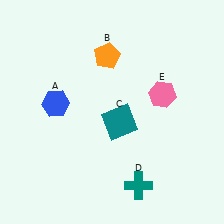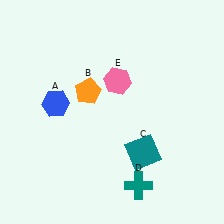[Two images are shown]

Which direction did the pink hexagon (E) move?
The pink hexagon (E) moved left.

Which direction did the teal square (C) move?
The teal square (C) moved down.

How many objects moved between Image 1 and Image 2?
3 objects moved between the two images.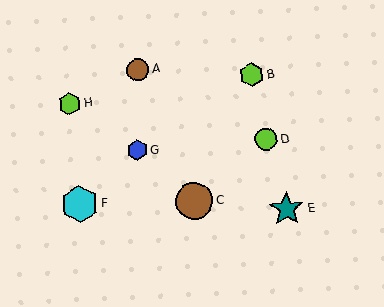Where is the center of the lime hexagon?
The center of the lime hexagon is at (252, 75).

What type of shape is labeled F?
Shape F is a cyan hexagon.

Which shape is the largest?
The brown circle (labeled C) is the largest.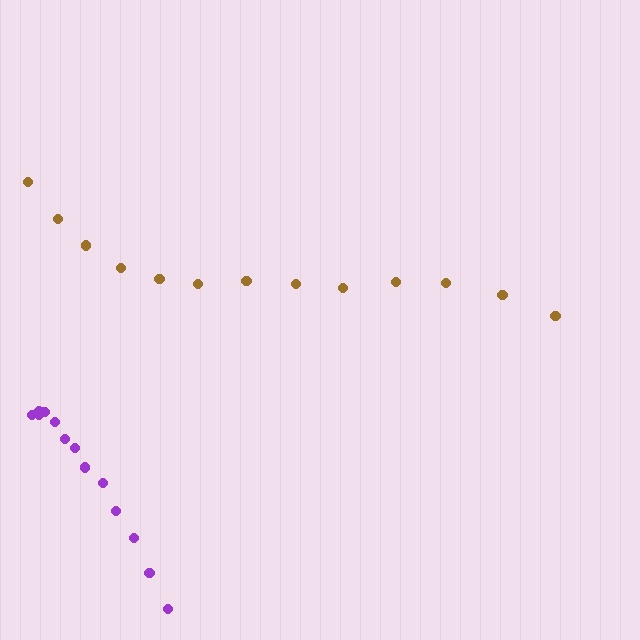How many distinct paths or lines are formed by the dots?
There are 2 distinct paths.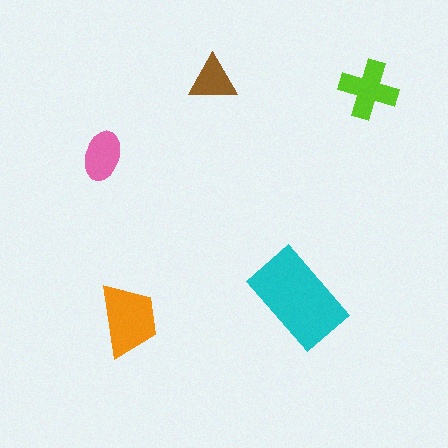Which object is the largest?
The cyan rectangle.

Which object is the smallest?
The brown triangle.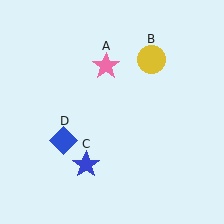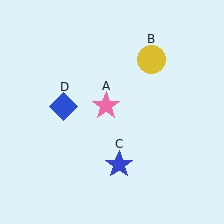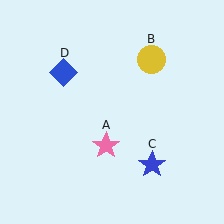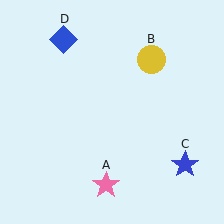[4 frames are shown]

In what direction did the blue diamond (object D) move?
The blue diamond (object D) moved up.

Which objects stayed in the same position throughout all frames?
Yellow circle (object B) remained stationary.